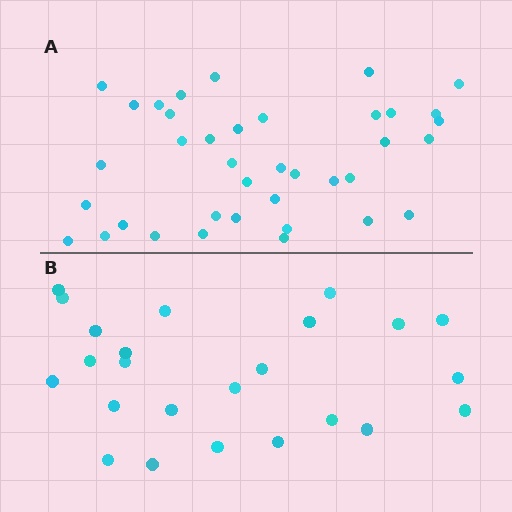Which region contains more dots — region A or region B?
Region A (the top region) has more dots.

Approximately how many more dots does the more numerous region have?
Region A has approximately 15 more dots than region B.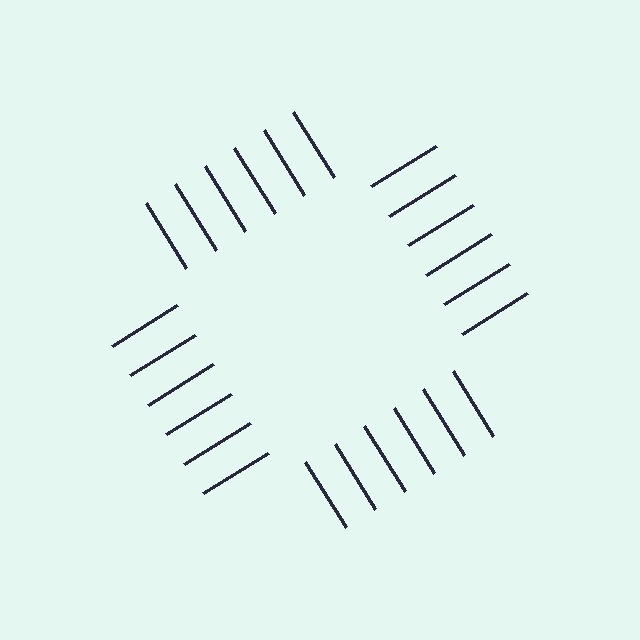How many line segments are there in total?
24 — 6 along each of the 4 edges.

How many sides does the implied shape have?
4 sides — the line-ends trace a square.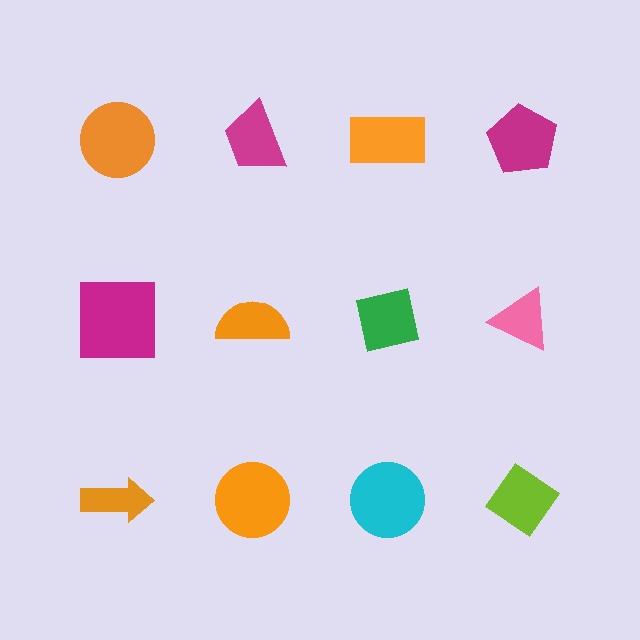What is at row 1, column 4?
A magenta pentagon.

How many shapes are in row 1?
4 shapes.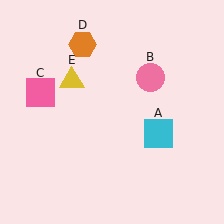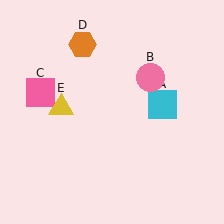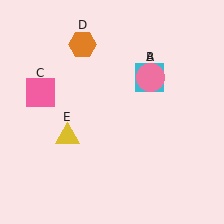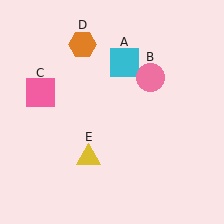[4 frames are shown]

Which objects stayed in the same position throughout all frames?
Pink circle (object B) and pink square (object C) and orange hexagon (object D) remained stationary.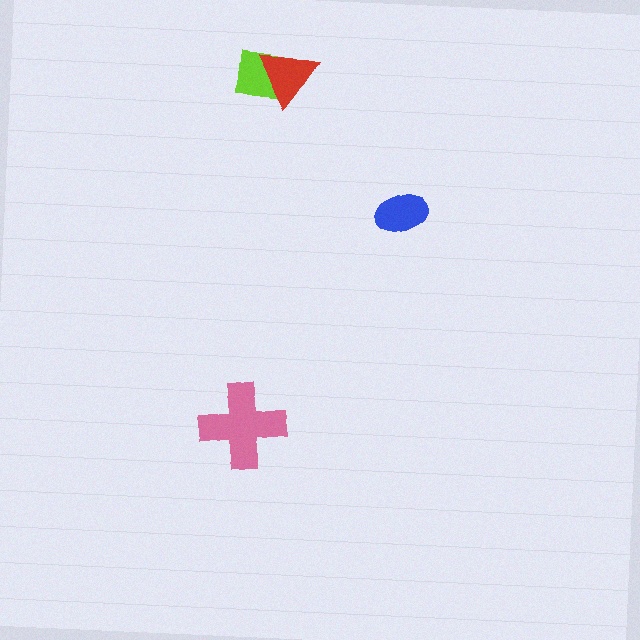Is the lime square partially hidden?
Yes, it is partially covered by another shape.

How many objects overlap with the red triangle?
1 object overlaps with the red triangle.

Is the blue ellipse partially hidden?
No, no other shape covers it.